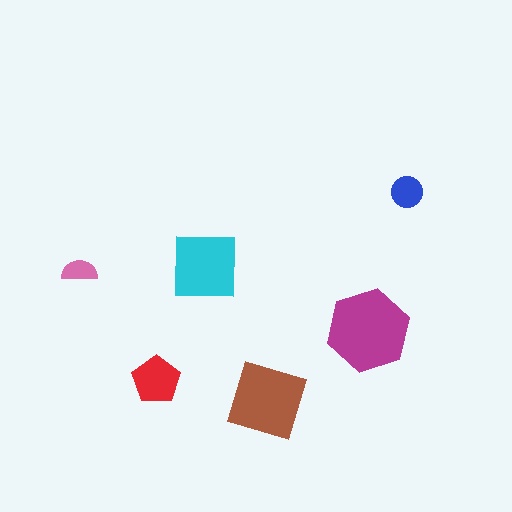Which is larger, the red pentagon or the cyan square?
The cyan square.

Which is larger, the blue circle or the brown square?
The brown square.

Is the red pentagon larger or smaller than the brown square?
Smaller.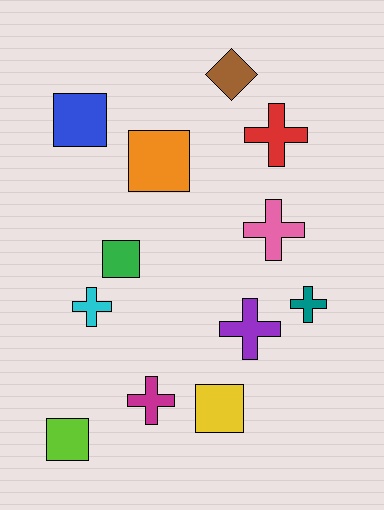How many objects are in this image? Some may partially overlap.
There are 12 objects.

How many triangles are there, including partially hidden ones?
There are no triangles.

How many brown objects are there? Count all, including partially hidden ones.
There is 1 brown object.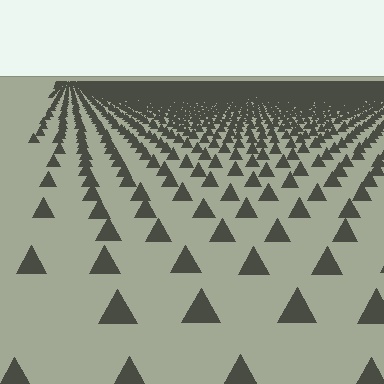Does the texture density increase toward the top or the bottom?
Density increases toward the top.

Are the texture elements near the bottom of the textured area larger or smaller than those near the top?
Larger. Near the bottom, elements are closer to the viewer and appear at a bigger on-screen size.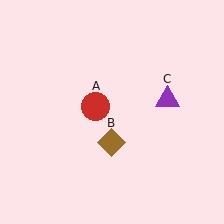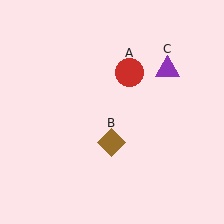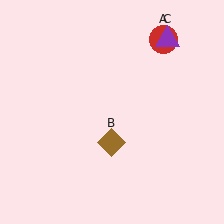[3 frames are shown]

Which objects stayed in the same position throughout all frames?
Brown diamond (object B) remained stationary.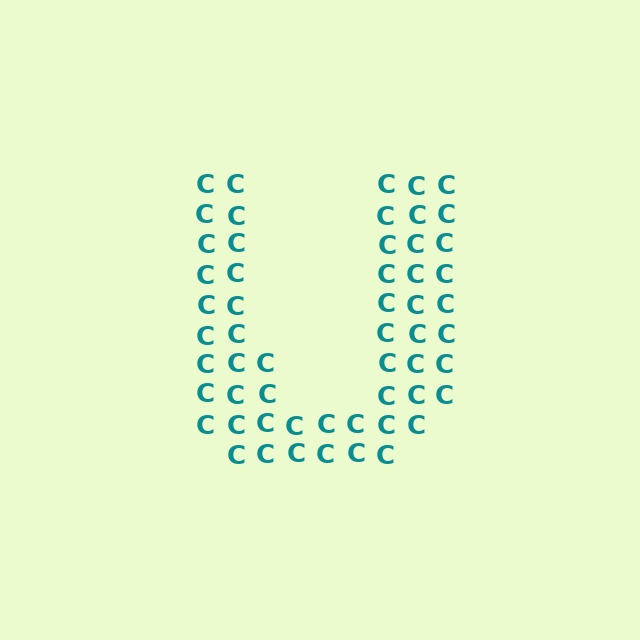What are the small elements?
The small elements are letter C's.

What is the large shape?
The large shape is the letter U.